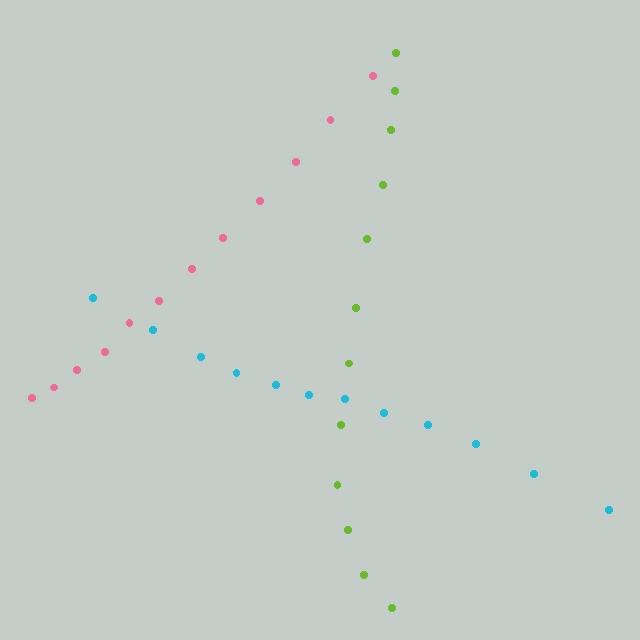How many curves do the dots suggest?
There are 3 distinct paths.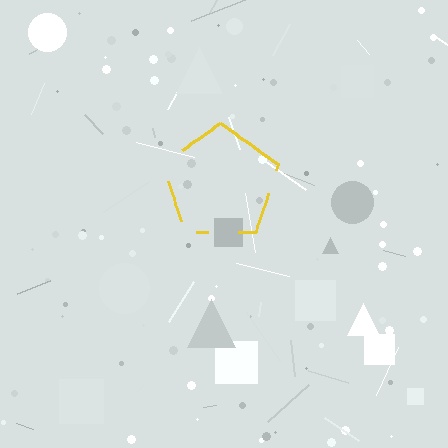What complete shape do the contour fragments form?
The contour fragments form a pentagon.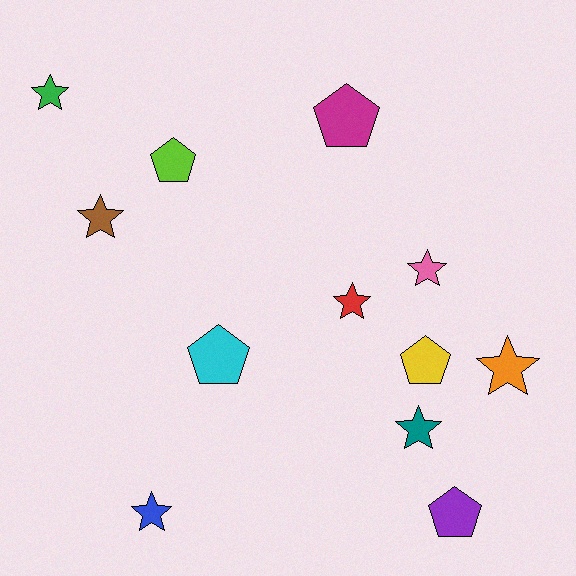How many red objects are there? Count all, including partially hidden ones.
There is 1 red object.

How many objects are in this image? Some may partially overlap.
There are 12 objects.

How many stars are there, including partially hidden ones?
There are 7 stars.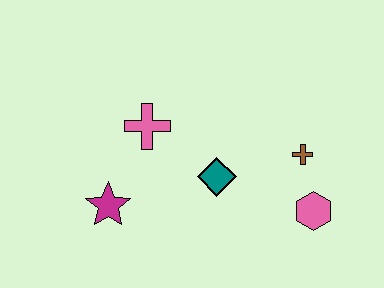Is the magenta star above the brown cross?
No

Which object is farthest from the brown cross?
The magenta star is farthest from the brown cross.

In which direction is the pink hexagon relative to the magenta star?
The pink hexagon is to the right of the magenta star.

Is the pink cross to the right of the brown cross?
No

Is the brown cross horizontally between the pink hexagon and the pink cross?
Yes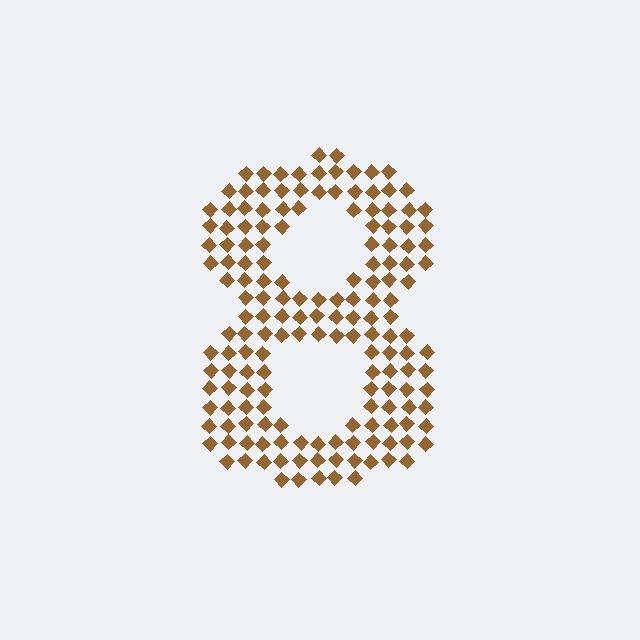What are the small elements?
The small elements are diamonds.